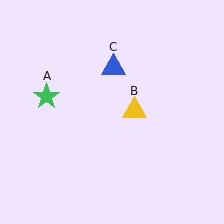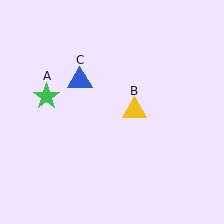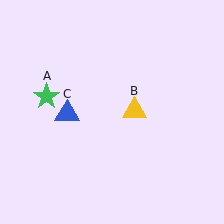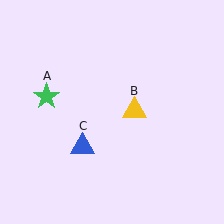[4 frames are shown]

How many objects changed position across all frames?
1 object changed position: blue triangle (object C).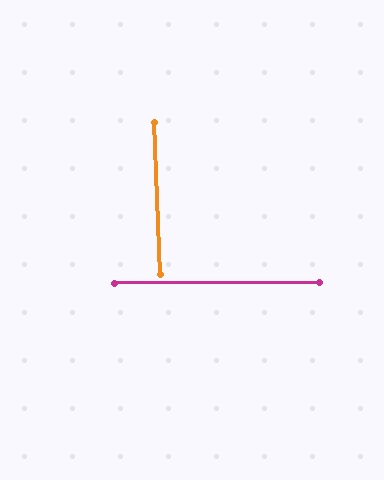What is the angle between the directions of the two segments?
Approximately 88 degrees.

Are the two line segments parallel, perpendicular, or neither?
Perpendicular — they meet at approximately 88°.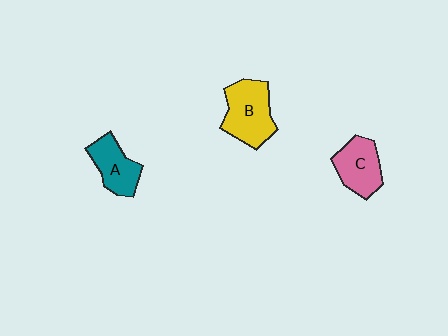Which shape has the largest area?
Shape B (yellow).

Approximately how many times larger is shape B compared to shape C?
Approximately 1.3 times.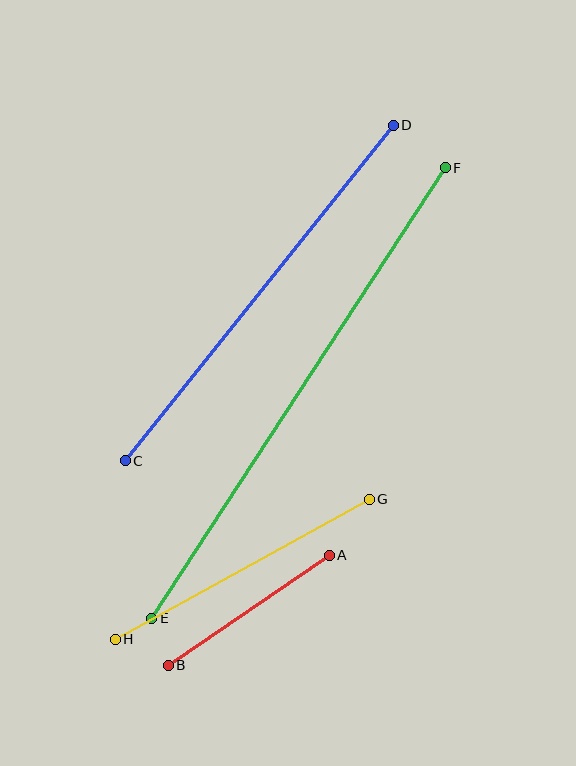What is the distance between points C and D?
The distance is approximately 430 pixels.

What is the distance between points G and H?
The distance is approximately 290 pixels.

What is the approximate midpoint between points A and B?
The midpoint is at approximately (249, 610) pixels.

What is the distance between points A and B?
The distance is approximately 195 pixels.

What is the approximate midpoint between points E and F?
The midpoint is at approximately (298, 393) pixels.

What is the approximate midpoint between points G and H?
The midpoint is at approximately (242, 569) pixels.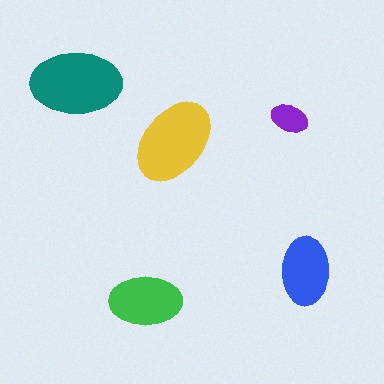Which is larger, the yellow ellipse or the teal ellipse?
The teal one.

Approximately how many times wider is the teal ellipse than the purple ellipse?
About 2.5 times wider.